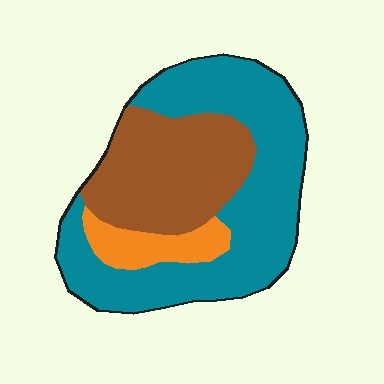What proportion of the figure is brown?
Brown covers around 35% of the figure.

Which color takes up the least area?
Orange, at roughly 10%.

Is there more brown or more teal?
Teal.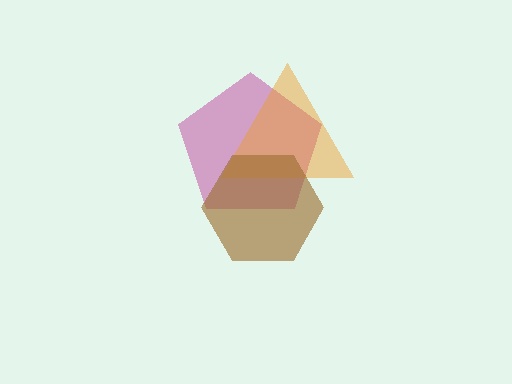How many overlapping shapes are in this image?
There are 3 overlapping shapes in the image.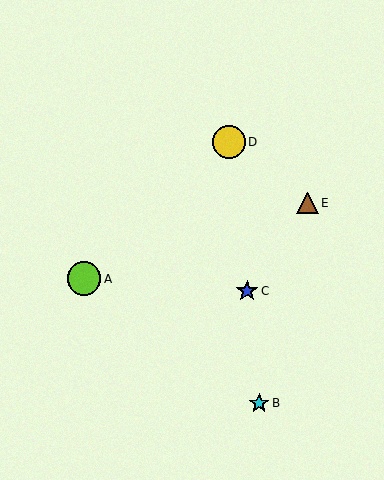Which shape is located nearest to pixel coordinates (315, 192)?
The brown triangle (labeled E) at (308, 203) is nearest to that location.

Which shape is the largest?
The lime circle (labeled A) is the largest.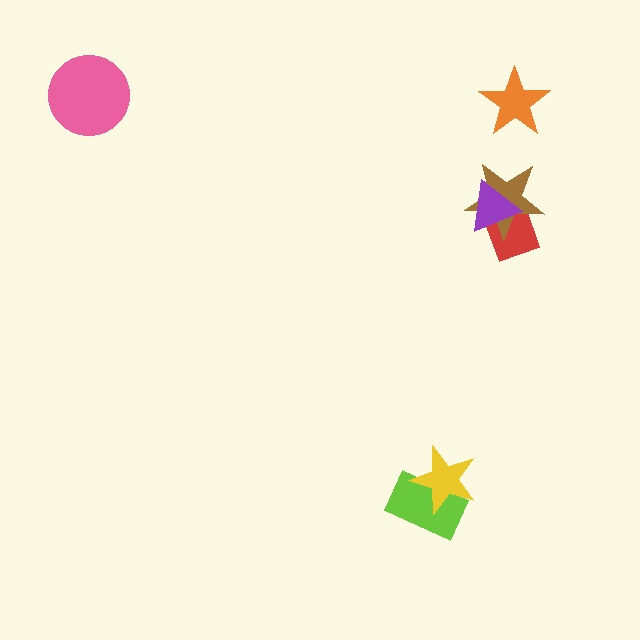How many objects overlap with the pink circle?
0 objects overlap with the pink circle.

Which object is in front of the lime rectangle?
The yellow star is in front of the lime rectangle.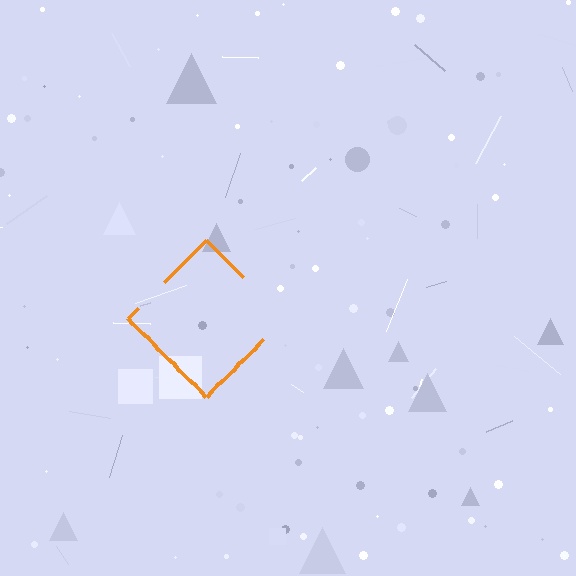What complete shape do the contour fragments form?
The contour fragments form a diamond.